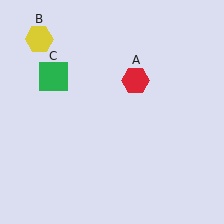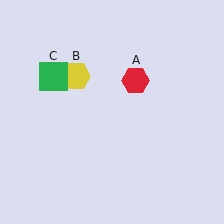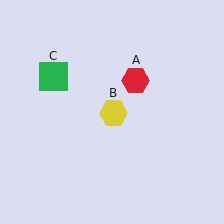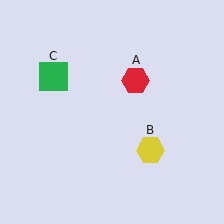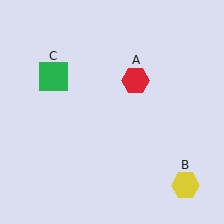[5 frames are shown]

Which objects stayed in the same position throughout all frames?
Red hexagon (object A) and green square (object C) remained stationary.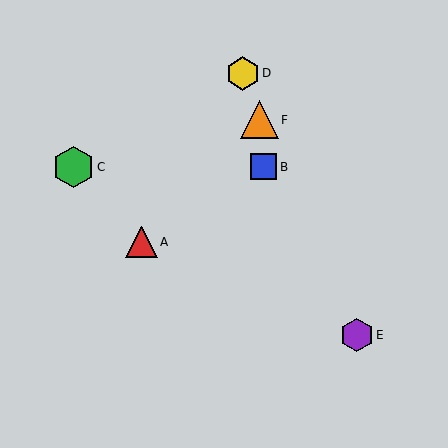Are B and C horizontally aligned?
Yes, both are at y≈167.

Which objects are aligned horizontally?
Objects B, C are aligned horizontally.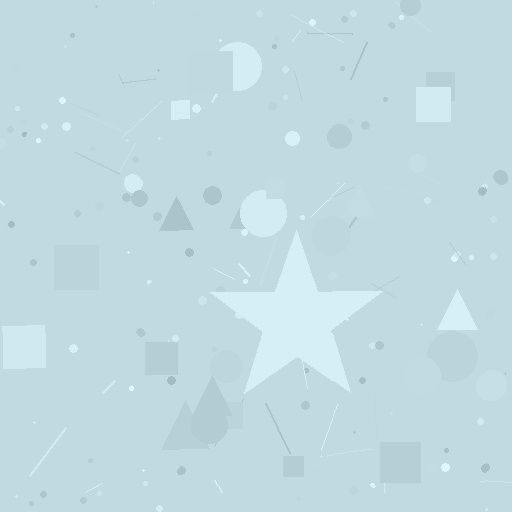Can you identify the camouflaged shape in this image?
The camouflaged shape is a star.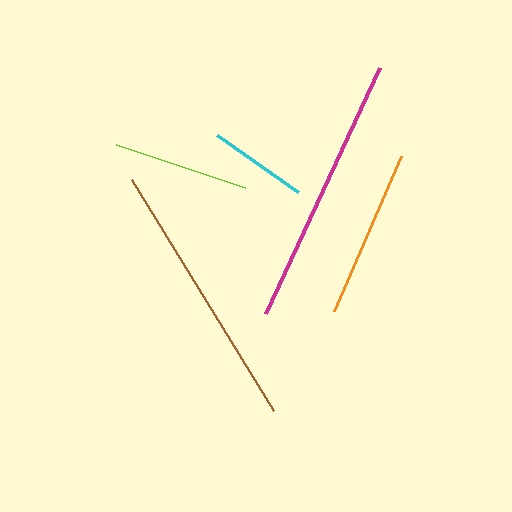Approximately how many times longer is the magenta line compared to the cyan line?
The magenta line is approximately 2.7 times the length of the cyan line.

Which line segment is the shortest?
The cyan line is the shortest at approximately 99 pixels.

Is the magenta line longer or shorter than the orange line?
The magenta line is longer than the orange line.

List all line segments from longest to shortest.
From longest to shortest: magenta, brown, orange, lime, cyan.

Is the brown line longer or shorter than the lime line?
The brown line is longer than the lime line.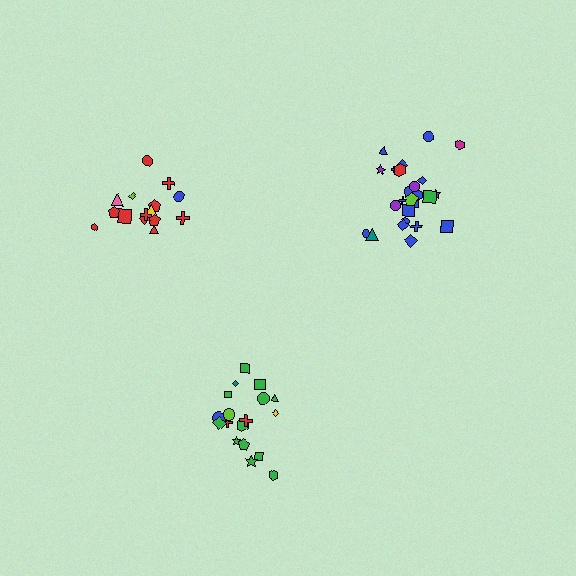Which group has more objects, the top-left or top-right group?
The top-right group.